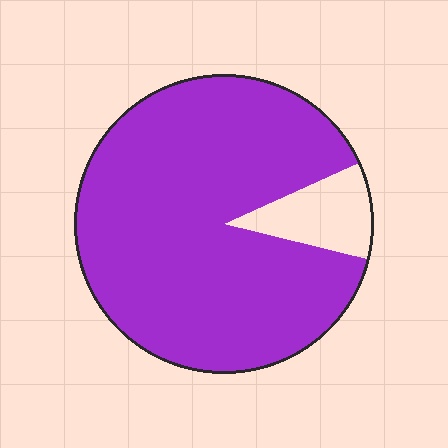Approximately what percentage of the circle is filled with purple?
Approximately 90%.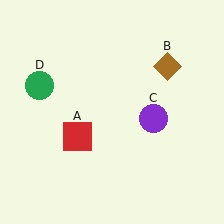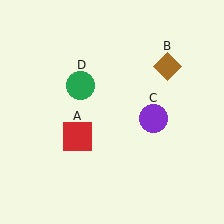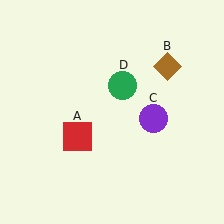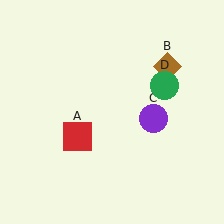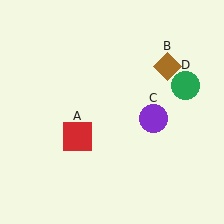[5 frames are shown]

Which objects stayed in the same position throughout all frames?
Red square (object A) and brown diamond (object B) and purple circle (object C) remained stationary.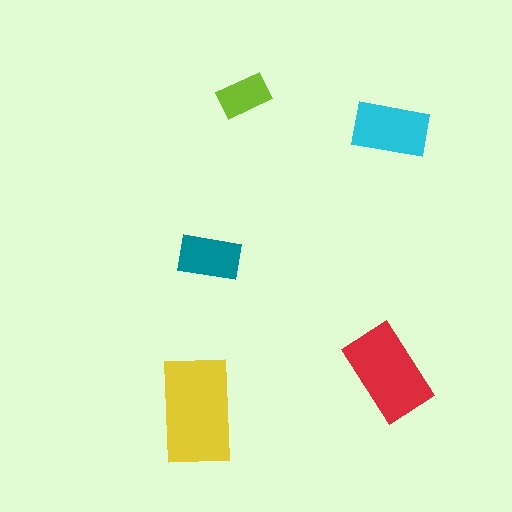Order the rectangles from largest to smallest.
the yellow one, the red one, the cyan one, the teal one, the lime one.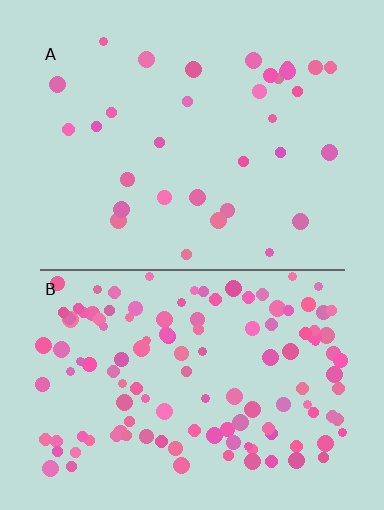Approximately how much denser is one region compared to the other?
Approximately 3.8× — region B over region A.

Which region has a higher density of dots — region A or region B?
B (the bottom).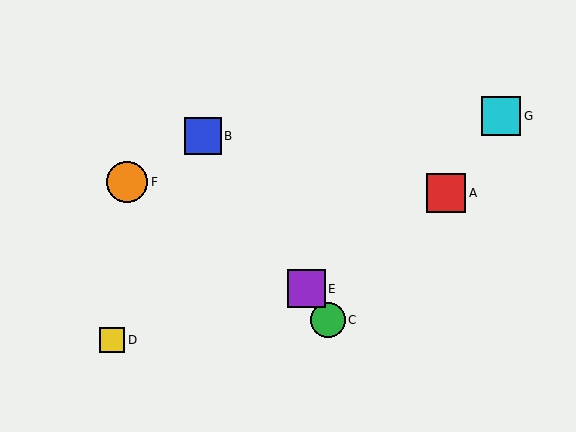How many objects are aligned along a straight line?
3 objects (B, C, E) are aligned along a straight line.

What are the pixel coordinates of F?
Object F is at (127, 182).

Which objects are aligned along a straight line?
Objects B, C, E are aligned along a straight line.